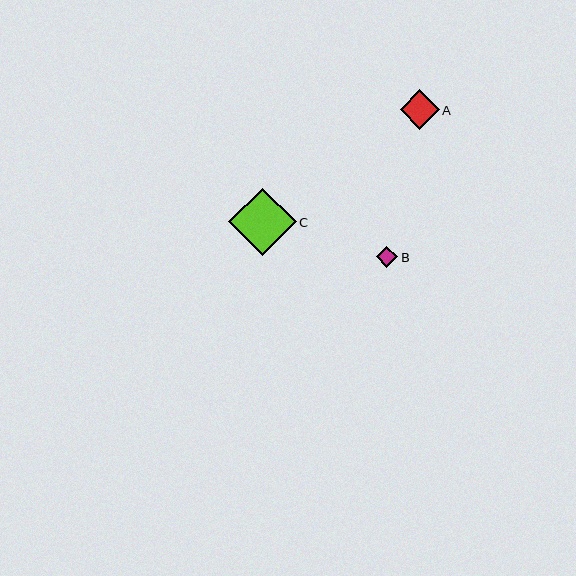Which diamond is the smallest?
Diamond B is the smallest with a size of approximately 21 pixels.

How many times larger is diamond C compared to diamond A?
Diamond C is approximately 1.7 times the size of diamond A.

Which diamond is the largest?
Diamond C is the largest with a size of approximately 67 pixels.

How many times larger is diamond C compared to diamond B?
Diamond C is approximately 3.2 times the size of diamond B.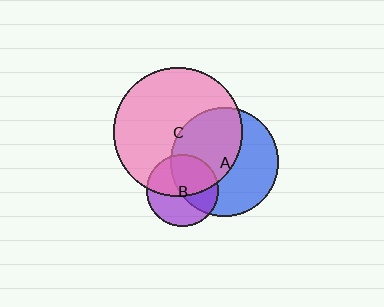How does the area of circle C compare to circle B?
Approximately 3.2 times.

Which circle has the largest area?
Circle C (pink).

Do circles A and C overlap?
Yes.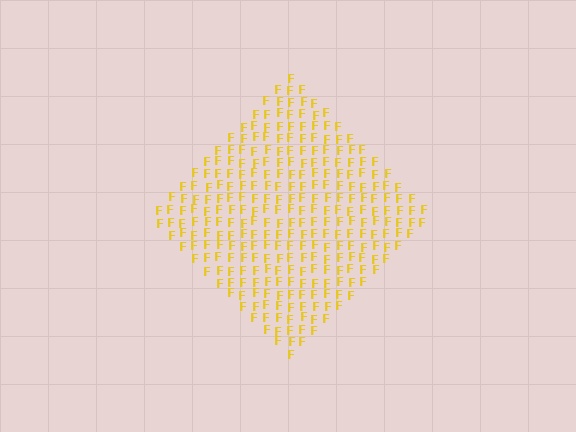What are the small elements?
The small elements are letter F's.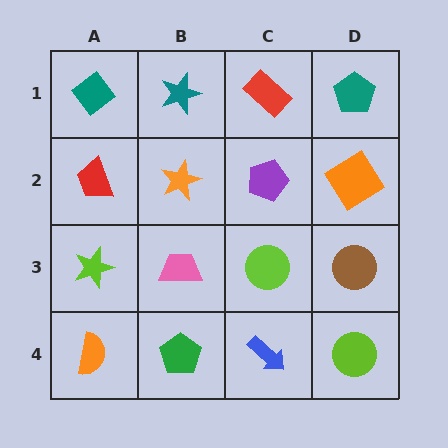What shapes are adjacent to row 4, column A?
A lime star (row 3, column A), a green pentagon (row 4, column B).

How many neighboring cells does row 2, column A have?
3.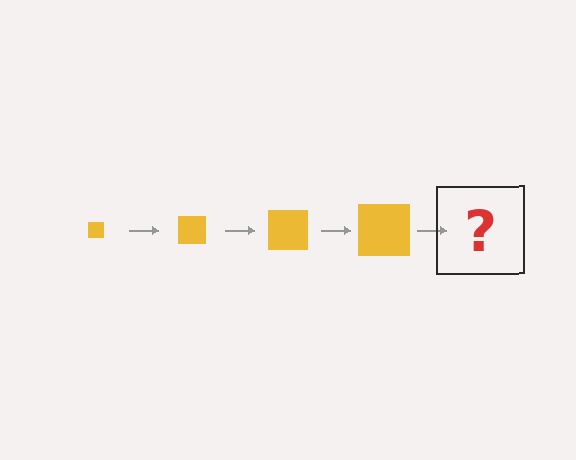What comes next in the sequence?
The next element should be a yellow square, larger than the previous one.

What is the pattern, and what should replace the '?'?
The pattern is that the square gets progressively larger each step. The '?' should be a yellow square, larger than the previous one.